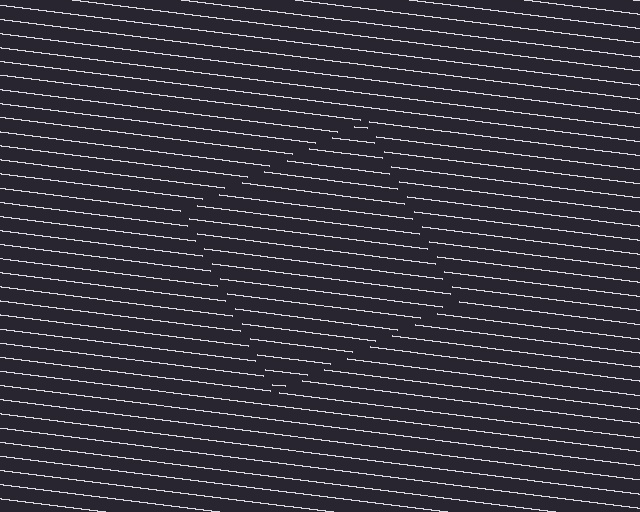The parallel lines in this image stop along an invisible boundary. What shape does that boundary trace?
An illusory square. The interior of the shape contains the same grating, shifted by half a period — the contour is defined by the phase discontinuity where line-ends from the inner and outer gratings abut.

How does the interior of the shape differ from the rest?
The interior of the shape contains the same grating, shifted by half a period — the contour is defined by the phase discontinuity where line-ends from the inner and outer gratings abut.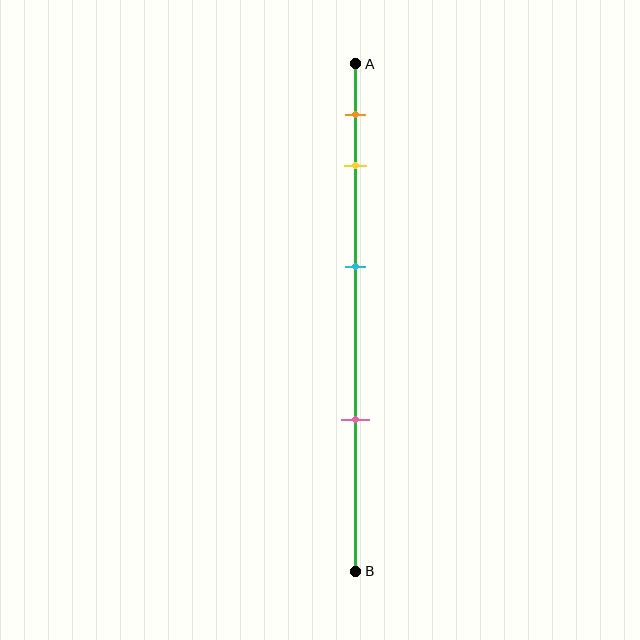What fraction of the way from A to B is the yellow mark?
The yellow mark is approximately 20% (0.2) of the way from A to B.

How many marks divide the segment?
There are 4 marks dividing the segment.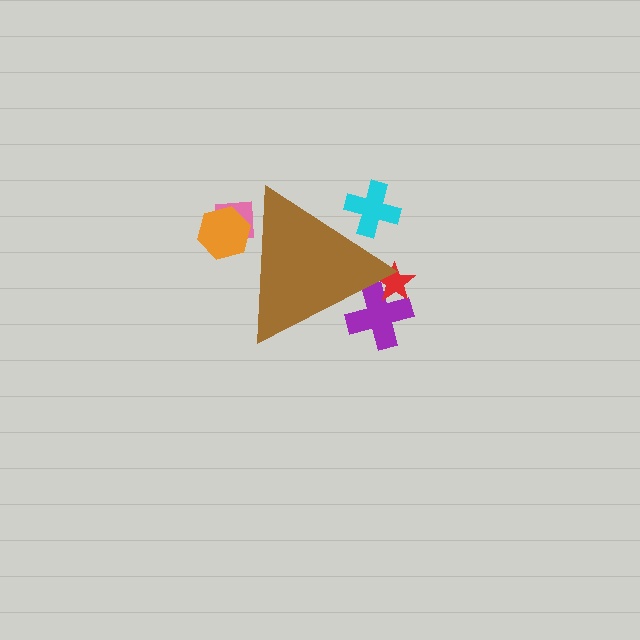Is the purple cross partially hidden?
Yes, the purple cross is partially hidden behind the brown triangle.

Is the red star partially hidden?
Yes, the red star is partially hidden behind the brown triangle.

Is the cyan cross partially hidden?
Yes, the cyan cross is partially hidden behind the brown triangle.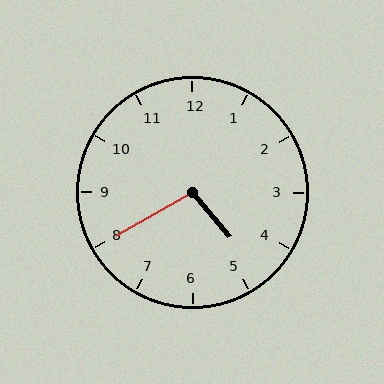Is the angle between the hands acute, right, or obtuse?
It is obtuse.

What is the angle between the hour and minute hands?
Approximately 100 degrees.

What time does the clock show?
4:40.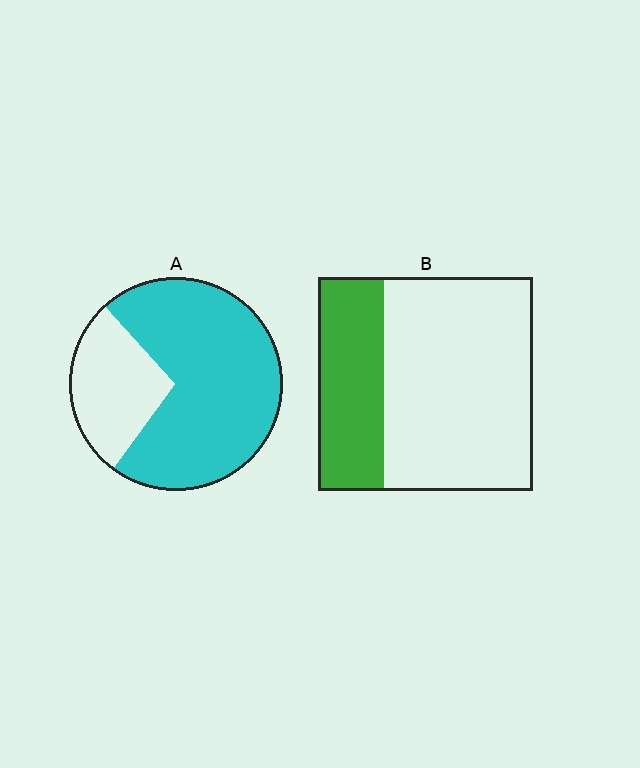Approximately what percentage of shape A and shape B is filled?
A is approximately 70% and B is approximately 30%.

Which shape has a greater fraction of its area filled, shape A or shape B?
Shape A.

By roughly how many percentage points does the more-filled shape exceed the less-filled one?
By roughly 40 percentage points (A over B).